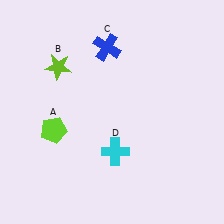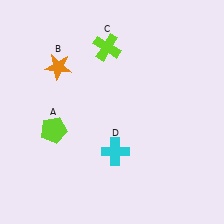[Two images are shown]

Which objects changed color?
B changed from lime to orange. C changed from blue to lime.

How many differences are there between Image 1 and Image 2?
There are 2 differences between the two images.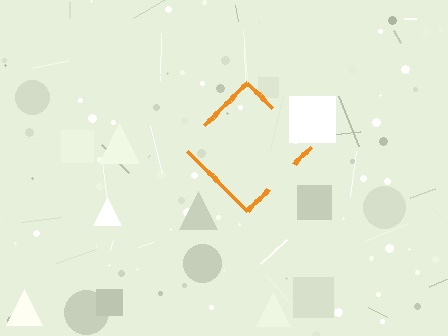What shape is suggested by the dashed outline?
The dashed outline suggests a diamond.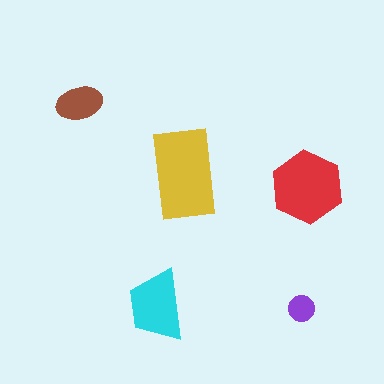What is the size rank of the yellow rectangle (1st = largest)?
1st.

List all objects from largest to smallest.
The yellow rectangle, the red hexagon, the cyan trapezoid, the brown ellipse, the purple circle.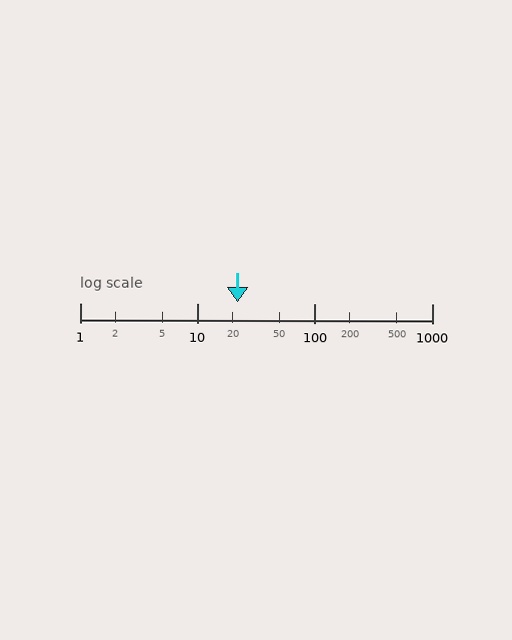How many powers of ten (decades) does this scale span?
The scale spans 3 decades, from 1 to 1000.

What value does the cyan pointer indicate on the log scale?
The pointer indicates approximately 22.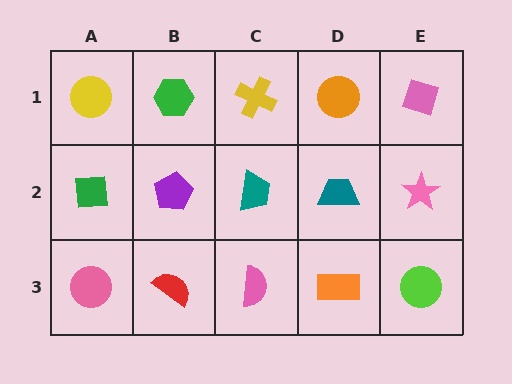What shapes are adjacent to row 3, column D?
A teal trapezoid (row 2, column D), a pink semicircle (row 3, column C), a lime circle (row 3, column E).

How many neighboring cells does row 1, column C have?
3.